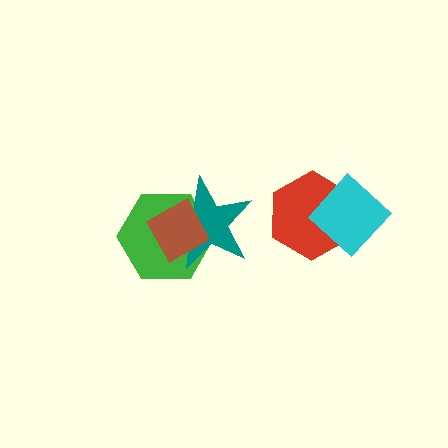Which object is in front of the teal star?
The brown diamond is in front of the teal star.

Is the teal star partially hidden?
Yes, it is partially covered by another shape.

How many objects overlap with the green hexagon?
2 objects overlap with the green hexagon.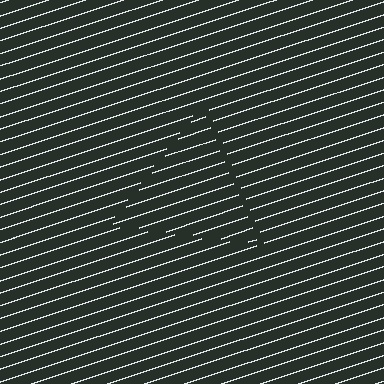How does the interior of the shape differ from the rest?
The interior of the shape contains the same grating, shifted by half a period — the contour is defined by the phase discontinuity where line-ends from the inner and outer gratings abut.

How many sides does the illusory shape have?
3 sides — the line-ends trace a triangle.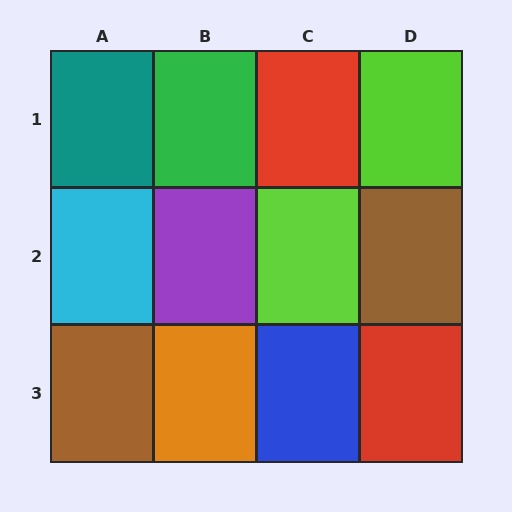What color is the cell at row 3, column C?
Blue.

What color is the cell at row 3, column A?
Brown.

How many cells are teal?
1 cell is teal.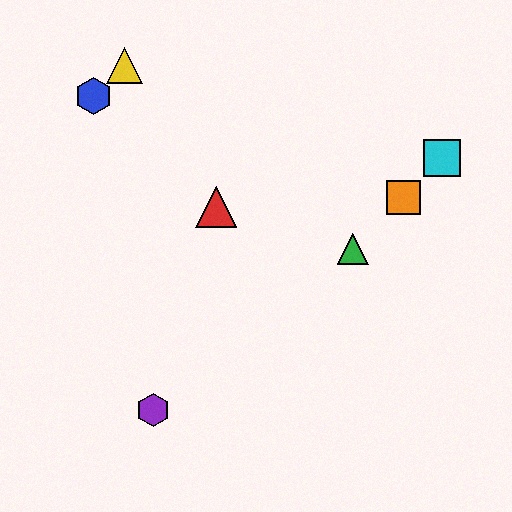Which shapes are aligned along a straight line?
The green triangle, the orange square, the cyan square are aligned along a straight line.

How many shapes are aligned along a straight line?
3 shapes (the green triangle, the orange square, the cyan square) are aligned along a straight line.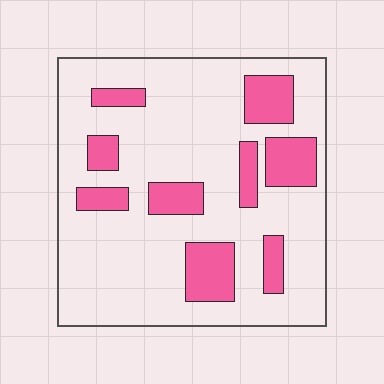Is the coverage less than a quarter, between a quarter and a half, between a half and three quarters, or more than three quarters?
Less than a quarter.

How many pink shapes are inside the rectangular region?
9.